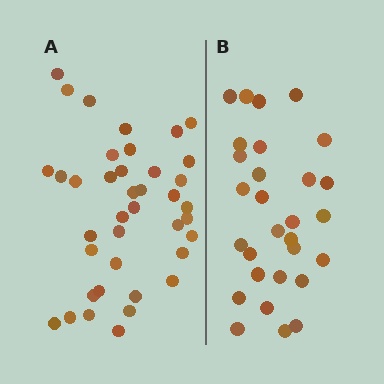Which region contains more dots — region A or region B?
Region A (the left region) has more dots.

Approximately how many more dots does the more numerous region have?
Region A has roughly 10 or so more dots than region B.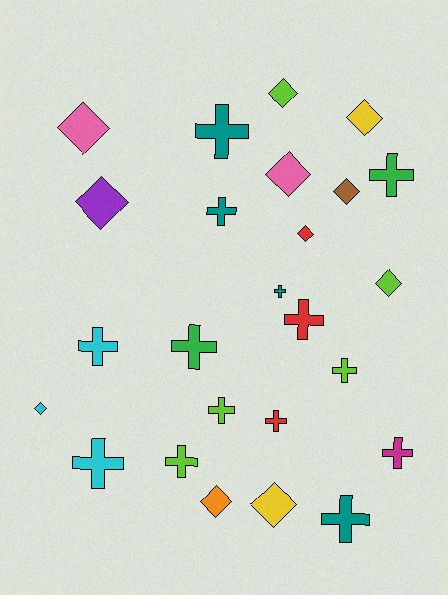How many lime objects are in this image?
There are 5 lime objects.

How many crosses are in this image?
There are 14 crosses.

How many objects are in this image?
There are 25 objects.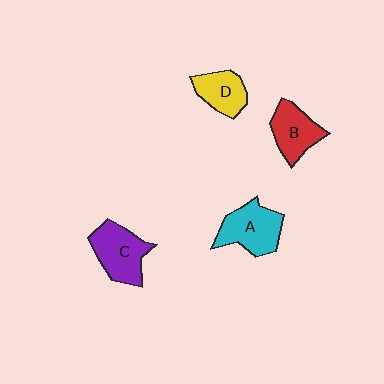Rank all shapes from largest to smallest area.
From largest to smallest: A (cyan), C (purple), B (red), D (yellow).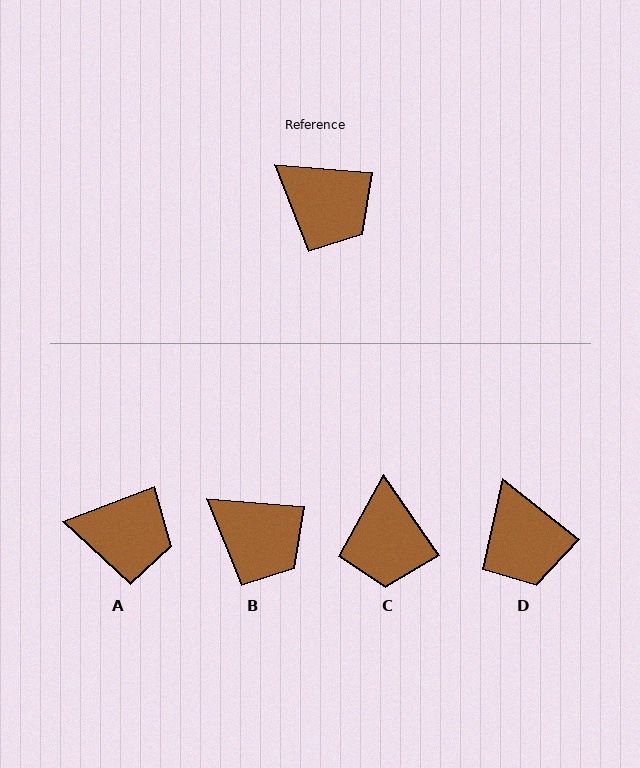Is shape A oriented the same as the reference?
No, it is off by about 26 degrees.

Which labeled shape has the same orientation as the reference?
B.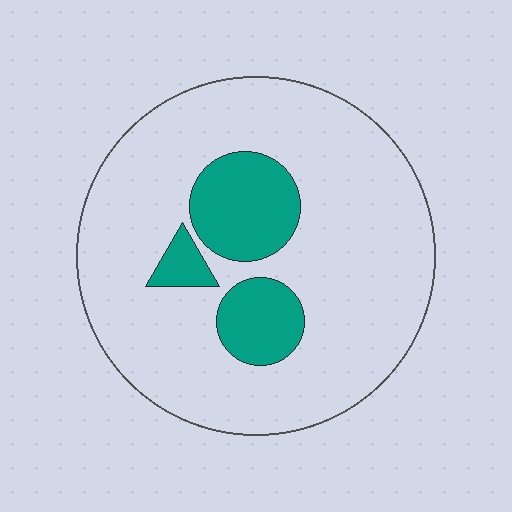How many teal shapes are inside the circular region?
3.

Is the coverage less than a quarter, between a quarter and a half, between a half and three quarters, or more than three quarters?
Less than a quarter.